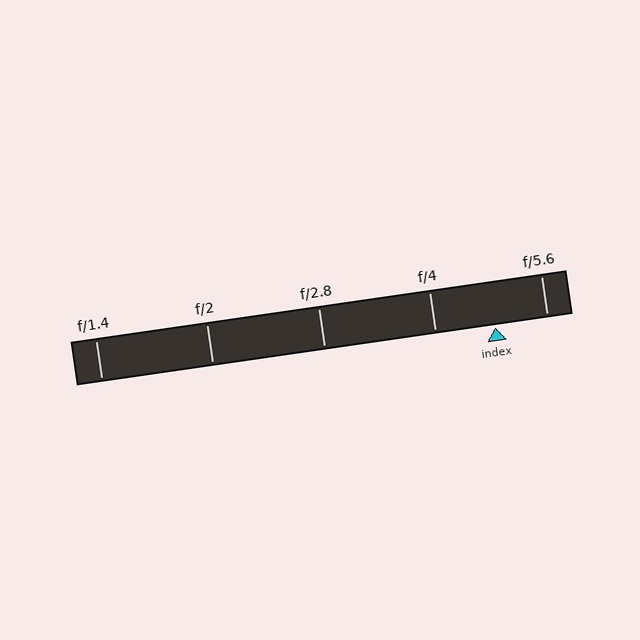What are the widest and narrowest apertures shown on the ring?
The widest aperture shown is f/1.4 and the narrowest is f/5.6.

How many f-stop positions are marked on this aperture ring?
There are 5 f-stop positions marked.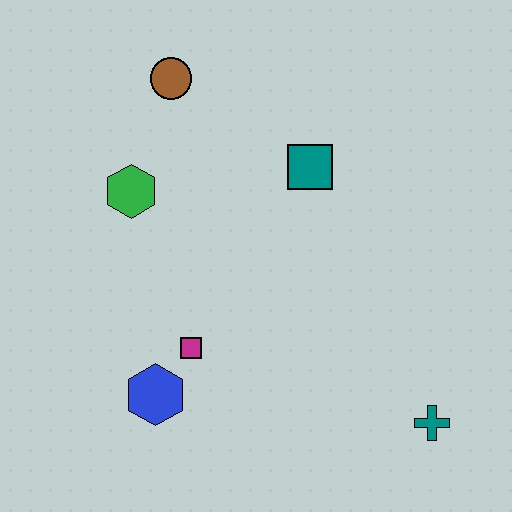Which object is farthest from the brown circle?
The teal cross is farthest from the brown circle.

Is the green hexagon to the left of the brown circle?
Yes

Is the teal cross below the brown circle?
Yes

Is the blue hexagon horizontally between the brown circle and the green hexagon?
Yes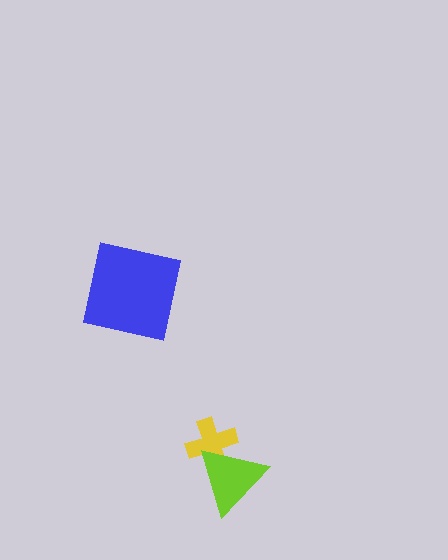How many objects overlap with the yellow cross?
1 object overlaps with the yellow cross.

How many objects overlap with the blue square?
0 objects overlap with the blue square.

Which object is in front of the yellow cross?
The lime triangle is in front of the yellow cross.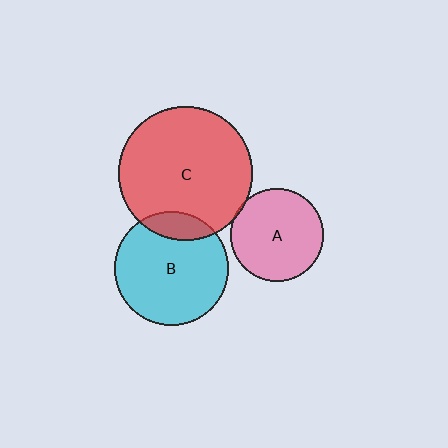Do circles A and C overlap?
Yes.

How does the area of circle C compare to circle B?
Approximately 1.4 times.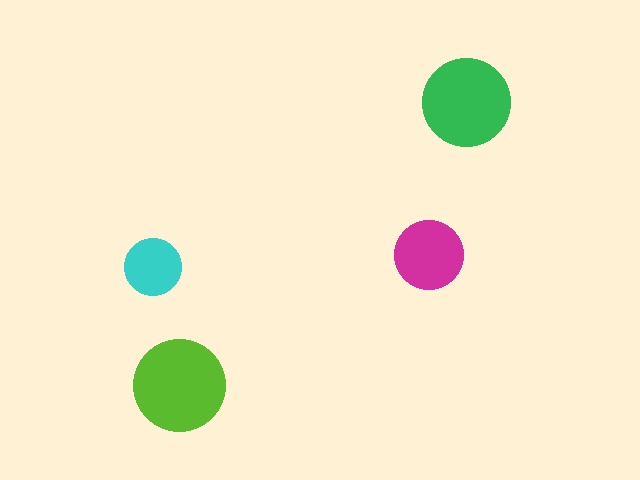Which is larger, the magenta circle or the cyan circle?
The magenta one.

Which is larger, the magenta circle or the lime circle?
The lime one.